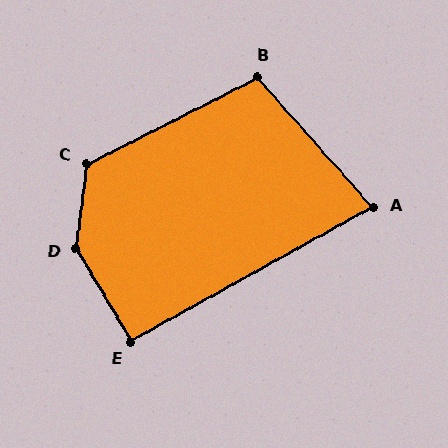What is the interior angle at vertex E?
Approximately 92 degrees (approximately right).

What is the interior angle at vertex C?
Approximately 124 degrees (obtuse).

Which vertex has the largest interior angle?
D, at approximately 142 degrees.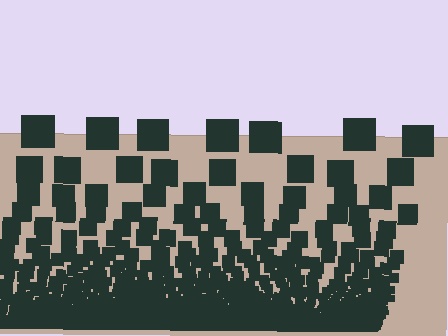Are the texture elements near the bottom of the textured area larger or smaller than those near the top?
Smaller. The gradient is inverted — elements near the bottom are smaller and denser.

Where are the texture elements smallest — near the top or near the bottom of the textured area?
Near the bottom.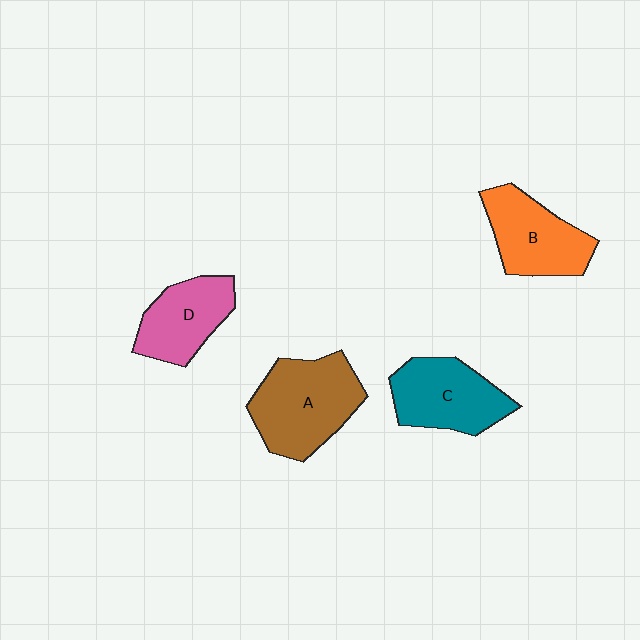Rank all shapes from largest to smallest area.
From largest to smallest: A (brown), C (teal), B (orange), D (pink).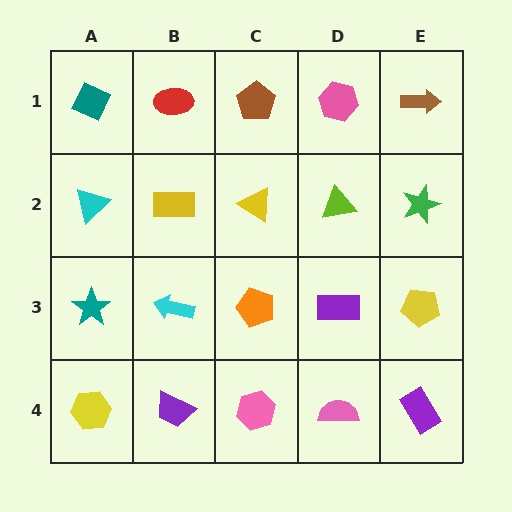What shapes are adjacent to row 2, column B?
A red ellipse (row 1, column B), a cyan arrow (row 3, column B), a cyan triangle (row 2, column A), a yellow triangle (row 2, column C).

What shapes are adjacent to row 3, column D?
A lime triangle (row 2, column D), a pink semicircle (row 4, column D), an orange pentagon (row 3, column C), a yellow pentagon (row 3, column E).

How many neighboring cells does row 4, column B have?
3.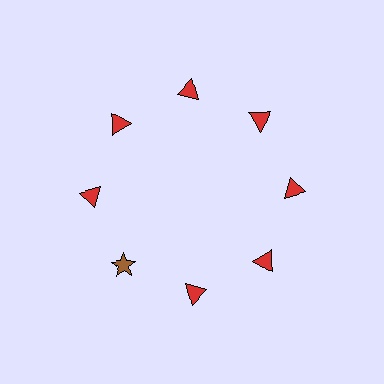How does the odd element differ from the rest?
It differs in both color (brown instead of red) and shape (star instead of triangle).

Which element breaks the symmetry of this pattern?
The brown star at roughly the 8 o'clock position breaks the symmetry. All other shapes are red triangles.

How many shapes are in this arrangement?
There are 8 shapes arranged in a ring pattern.